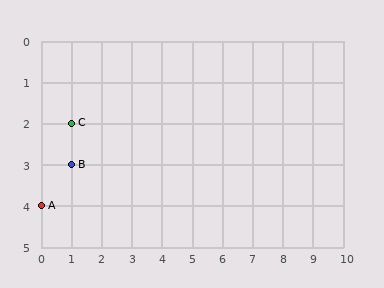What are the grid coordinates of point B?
Point B is at grid coordinates (1, 3).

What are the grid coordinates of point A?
Point A is at grid coordinates (0, 4).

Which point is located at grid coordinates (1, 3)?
Point B is at (1, 3).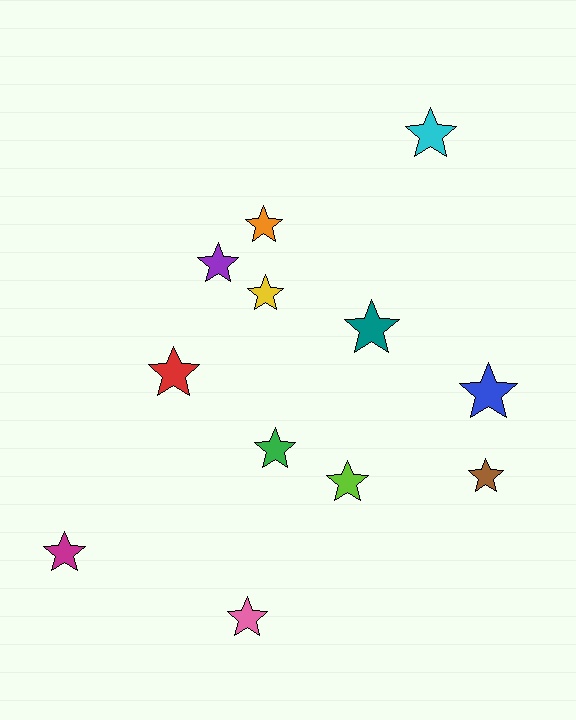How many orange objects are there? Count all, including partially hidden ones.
There is 1 orange object.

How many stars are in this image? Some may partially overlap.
There are 12 stars.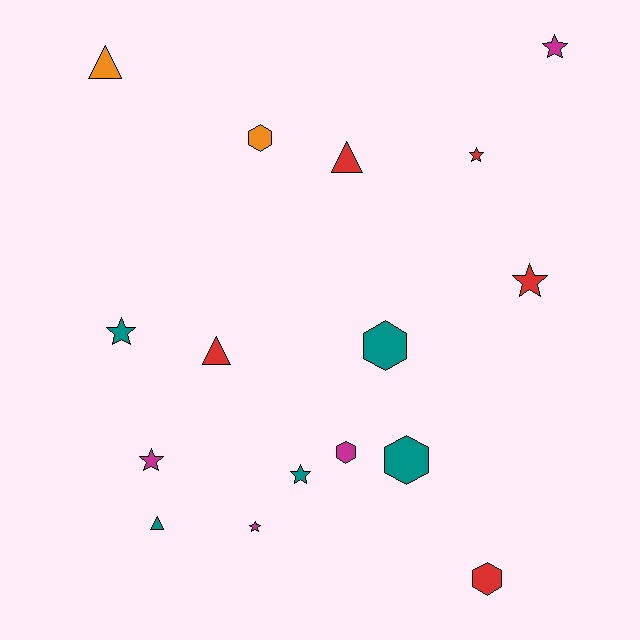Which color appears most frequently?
Red, with 5 objects.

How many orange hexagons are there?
There is 1 orange hexagon.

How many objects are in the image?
There are 16 objects.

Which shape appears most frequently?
Star, with 7 objects.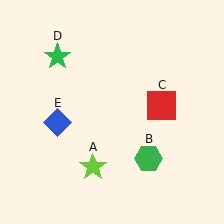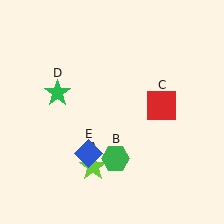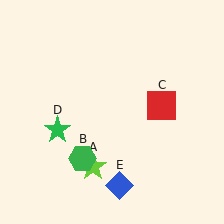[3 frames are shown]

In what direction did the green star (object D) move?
The green star (object D) moved down.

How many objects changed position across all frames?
3 objects changed position: green hexagon (object B), green star (object D), blue diamond (object E).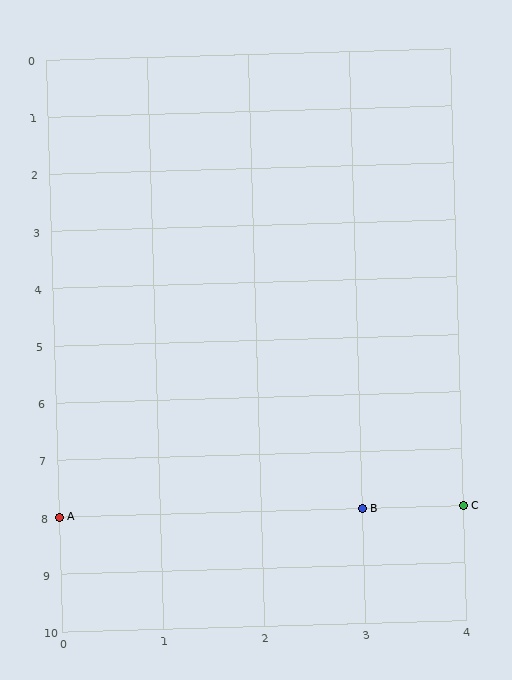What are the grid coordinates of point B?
Point B is at grid coordinates (3, 8).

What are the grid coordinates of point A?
Point A is at grid coordinates (0, 8).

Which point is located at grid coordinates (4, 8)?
Point C is at (4, 8).